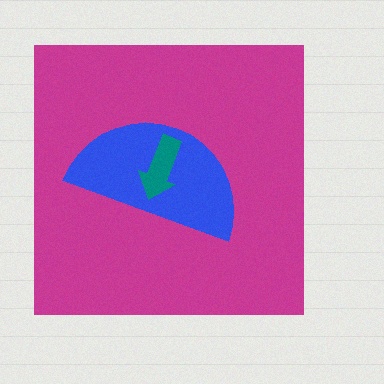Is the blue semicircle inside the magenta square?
Yes.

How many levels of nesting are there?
3.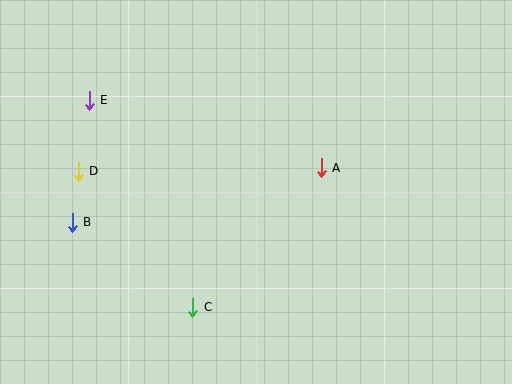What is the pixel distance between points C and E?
The distance between C and E is 232 pixels.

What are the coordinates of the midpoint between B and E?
The midpoint between B and E is at (81, 161).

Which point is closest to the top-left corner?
Point E is closest to the top-left corner.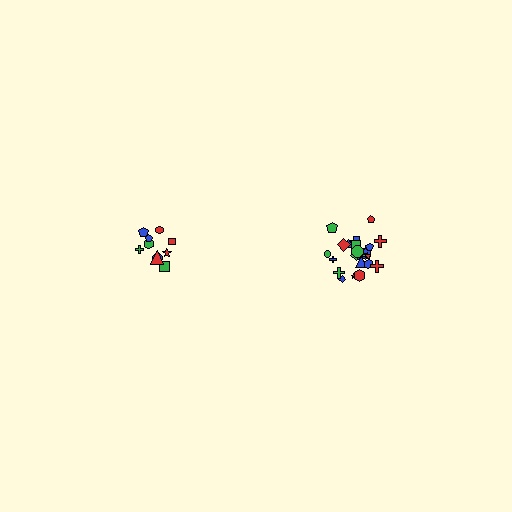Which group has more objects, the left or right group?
The right group.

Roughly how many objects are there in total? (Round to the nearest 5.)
Roughly 35 objects in total.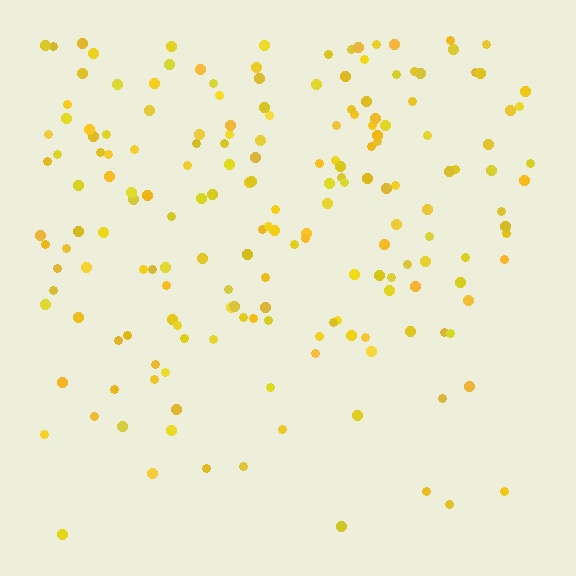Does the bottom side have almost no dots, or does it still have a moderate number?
Still a moderate number, just noticeably fewer than the top.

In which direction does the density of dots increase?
From bottom to top, with the top side densest.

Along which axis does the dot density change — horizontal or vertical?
Vertical.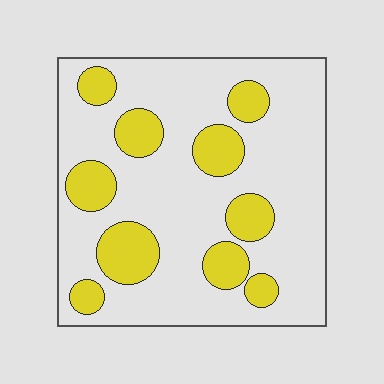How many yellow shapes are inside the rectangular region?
10.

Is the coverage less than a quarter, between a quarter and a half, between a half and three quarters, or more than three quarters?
Less than a quarter.